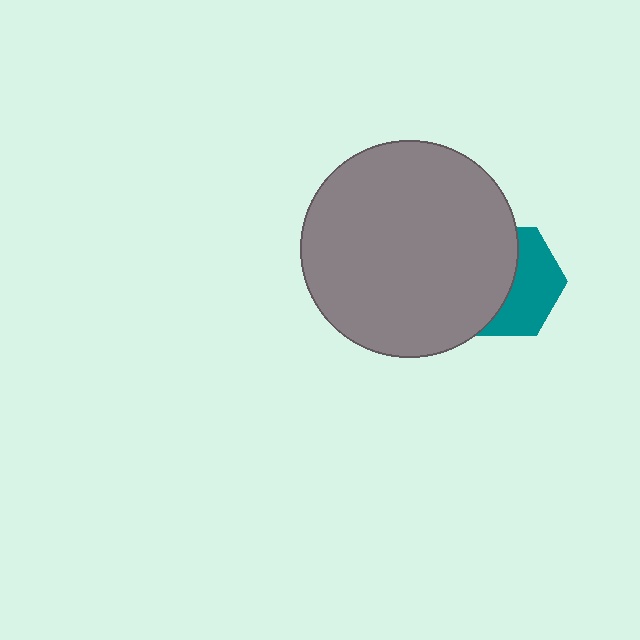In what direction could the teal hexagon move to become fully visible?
The teal hexagon could move right. That would shift it out from behind the gray circle entirely.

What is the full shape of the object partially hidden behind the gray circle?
The partially hidden object is a teal hexagon.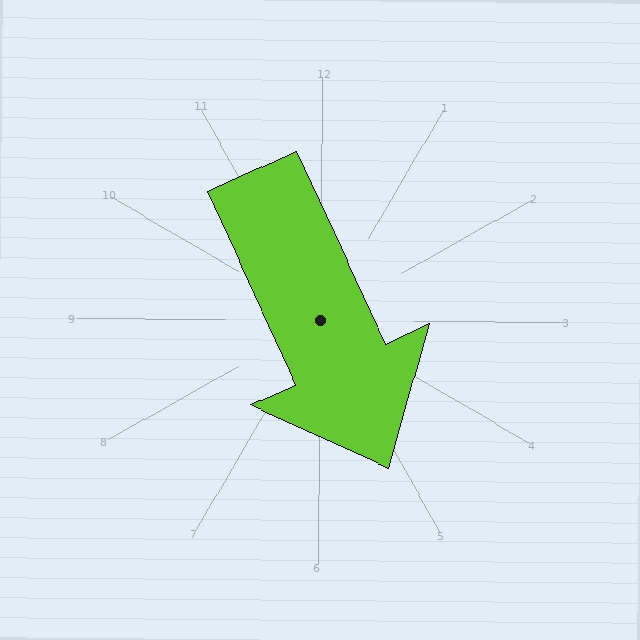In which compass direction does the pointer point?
Southeast.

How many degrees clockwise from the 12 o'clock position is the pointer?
Approximately 155 degrees.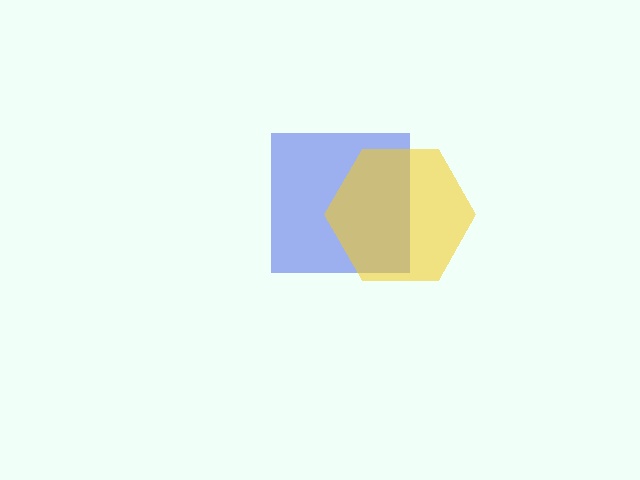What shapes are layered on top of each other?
The layered shapes are: a blue square, a yellow hexagon.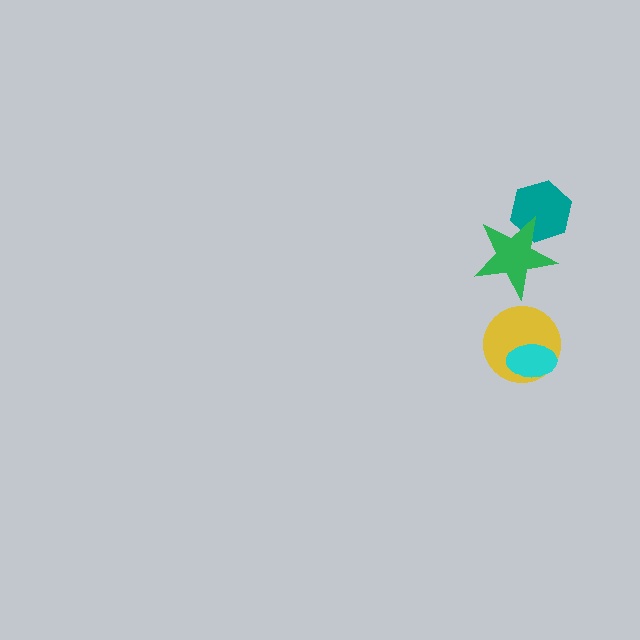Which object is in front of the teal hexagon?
The green star is in front of the teal hexagon.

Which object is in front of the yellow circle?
The cyan ellipse is in front of the yellow circle.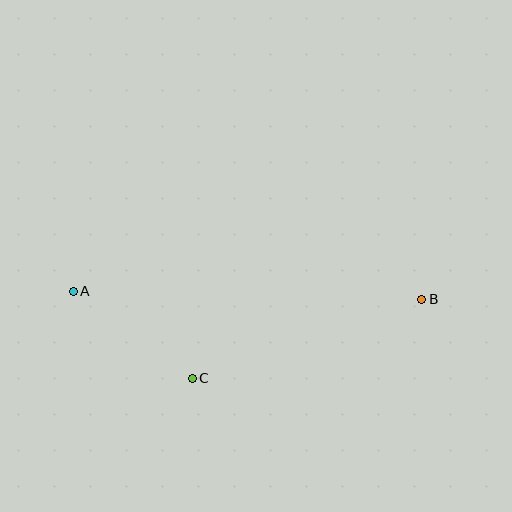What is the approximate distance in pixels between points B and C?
The distance between B and C is approximately 242 pixels.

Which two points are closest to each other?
Points A and C are closest to each other.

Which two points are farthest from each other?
Points A and B are farthest from each other.